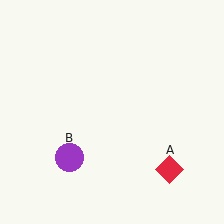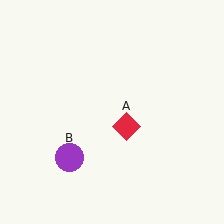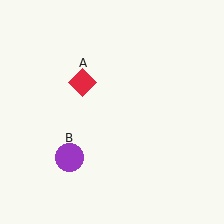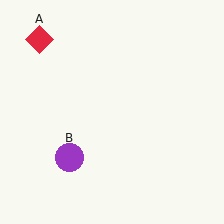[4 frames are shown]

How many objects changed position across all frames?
1 object changed position: red diamond (object A).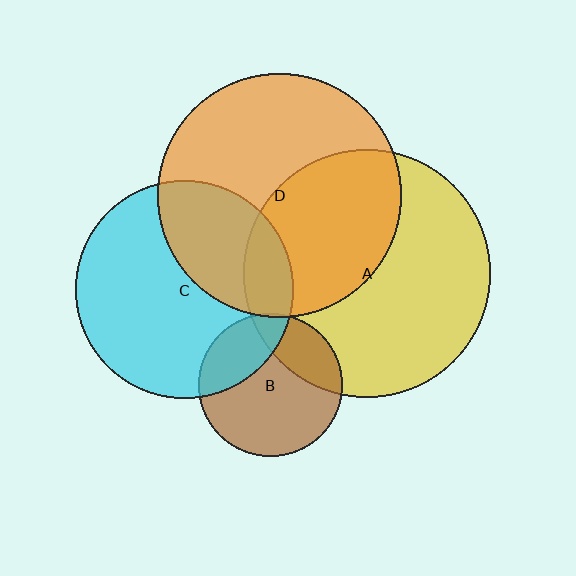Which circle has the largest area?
Circle A (yellow).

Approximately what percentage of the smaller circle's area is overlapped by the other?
Approximately 5%.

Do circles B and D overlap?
Yes.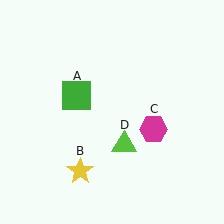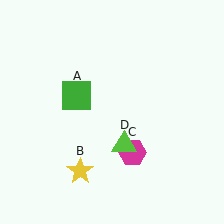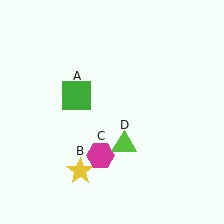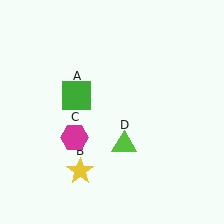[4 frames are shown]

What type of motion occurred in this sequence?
The magenta hexagon (object C) rotated clockwise around the center of the scene.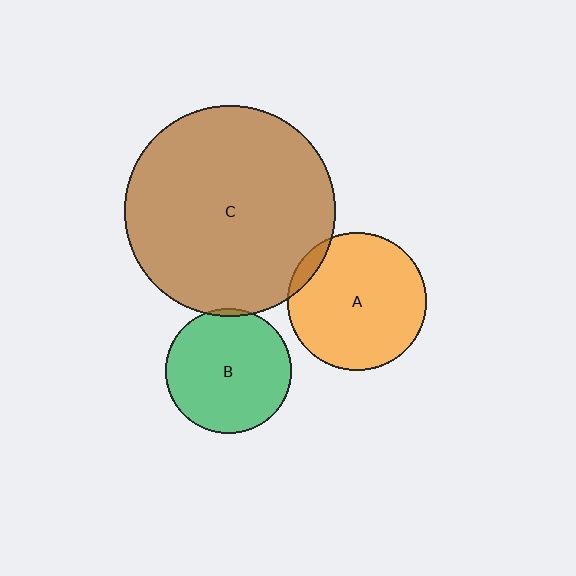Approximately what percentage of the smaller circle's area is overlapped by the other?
Approximately 5%.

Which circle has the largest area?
Circle C (brown).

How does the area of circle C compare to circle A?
Approximately 2.3 times.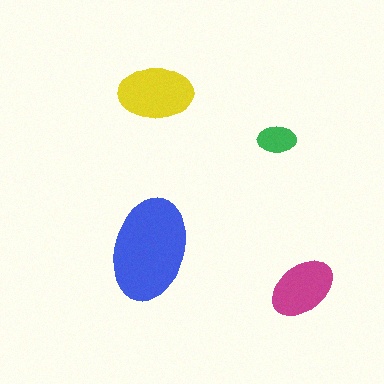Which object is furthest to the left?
The blue ellipse is leftmost.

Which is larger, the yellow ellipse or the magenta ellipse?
The yellow one.